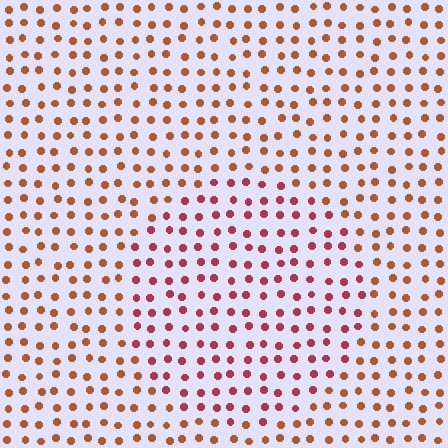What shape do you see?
I see a circle.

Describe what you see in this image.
The image is filled with small brown elements in a uniform arrangement. A circle-shaped region is visible where the elements are tinted to a slightly different hue, forming a subtle color boundary.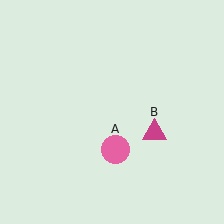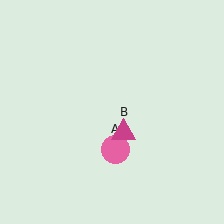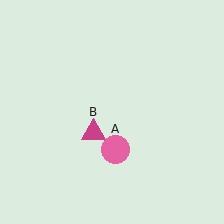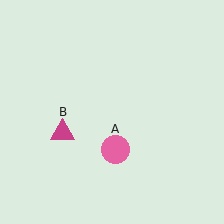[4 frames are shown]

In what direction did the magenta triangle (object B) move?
The magenta triangle (object B) moved left.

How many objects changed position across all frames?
1 object changed position: magenta triangle (object B).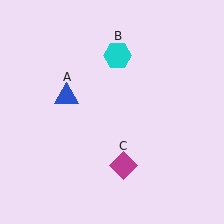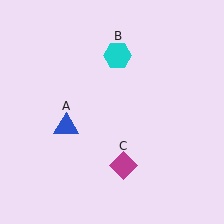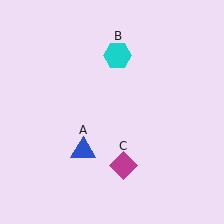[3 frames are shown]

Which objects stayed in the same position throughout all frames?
Cyan hexagon (object B) and magenta diamond (object C) remained stationary.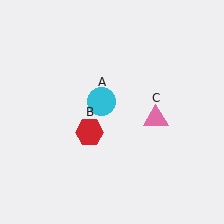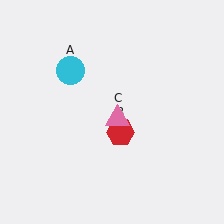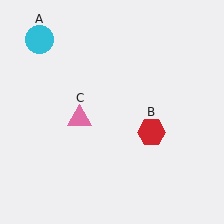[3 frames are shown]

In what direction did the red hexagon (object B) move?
The red hexagon (object B) moved right.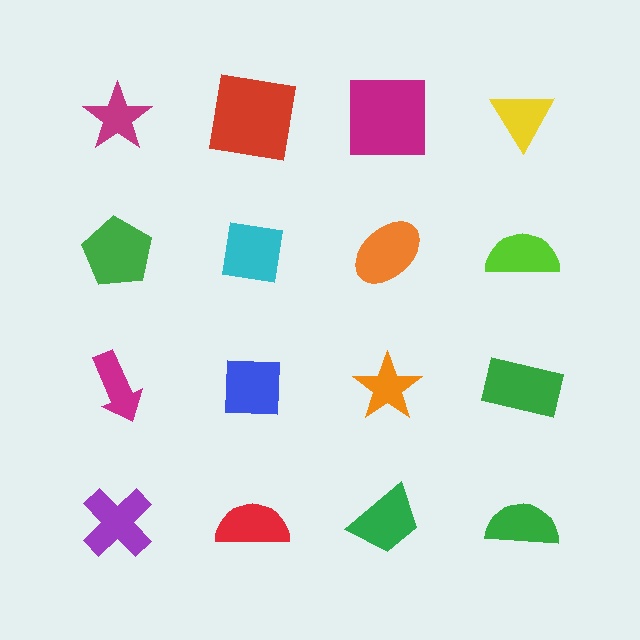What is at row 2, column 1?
A green pentagon.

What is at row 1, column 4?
A yellow triangle.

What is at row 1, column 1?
A magenta star.